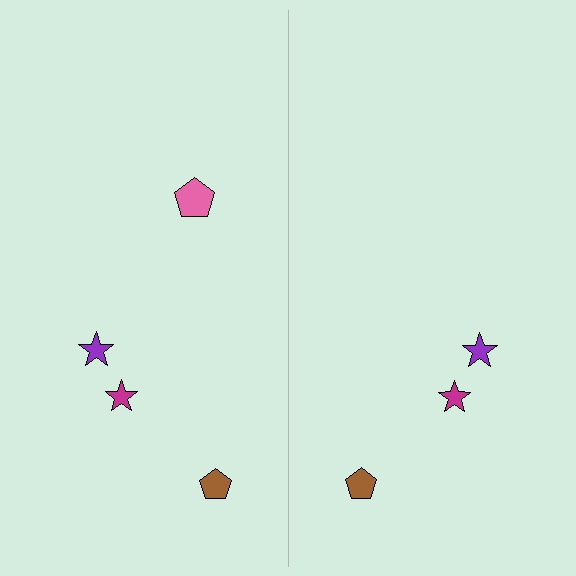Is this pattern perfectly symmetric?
No, the pattern is not perfectly symmetric. A pink pentagon is missing from the right side.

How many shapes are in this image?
There are 7 shapes in this image.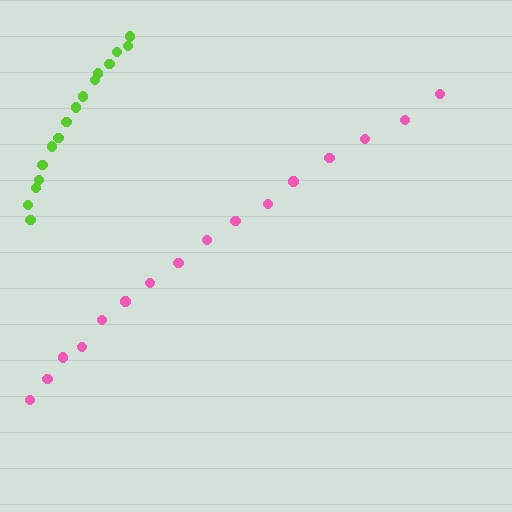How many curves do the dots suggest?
There are 2 distinct paths.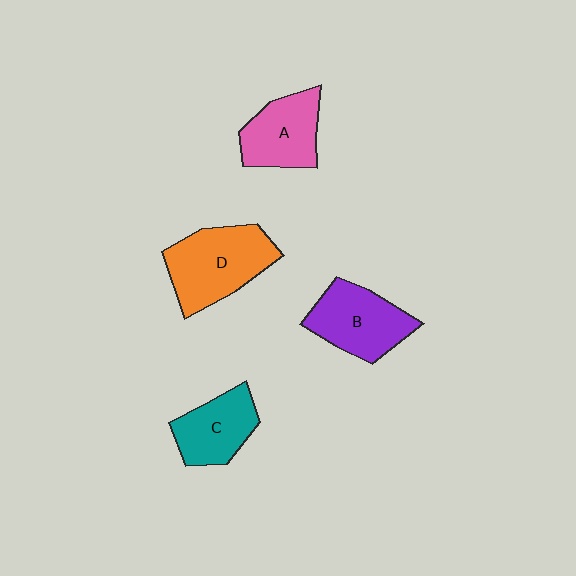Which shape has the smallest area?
Shape C (teal).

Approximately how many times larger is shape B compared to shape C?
Approximately 1.2 times.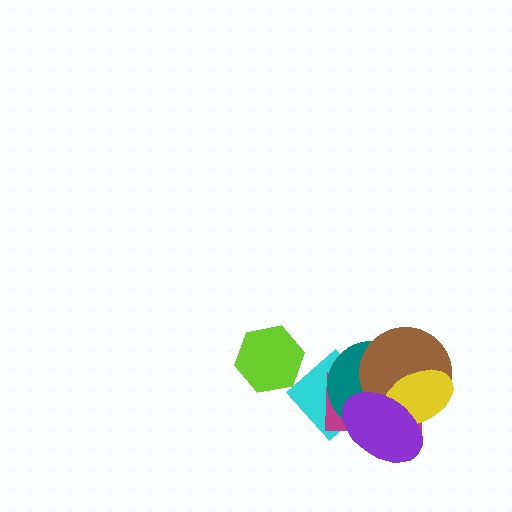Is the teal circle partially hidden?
Yes, it is partially covered by another shape.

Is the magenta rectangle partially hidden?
Yes, it is partially covered by another shape.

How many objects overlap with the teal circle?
5 objects overlap with the teal circle.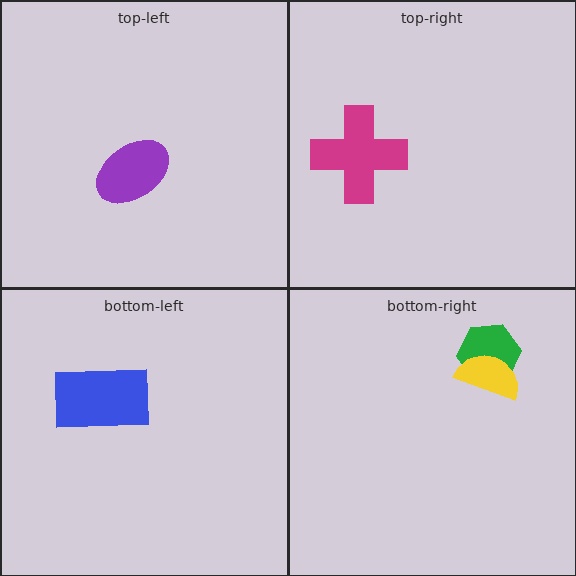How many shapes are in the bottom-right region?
2.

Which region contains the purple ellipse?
The top-left region.